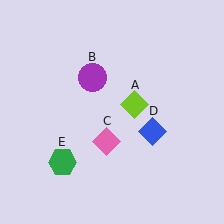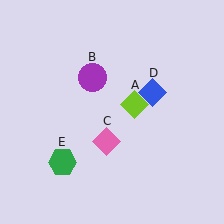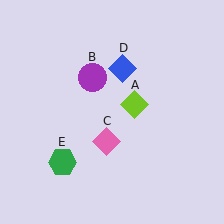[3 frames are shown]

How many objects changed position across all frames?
1 object changed position: blue diamond (object D).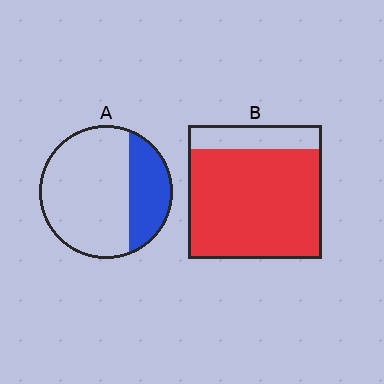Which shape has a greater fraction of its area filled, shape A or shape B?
Shape B.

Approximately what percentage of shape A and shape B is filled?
A is approximately 30% and B is approximately 80%.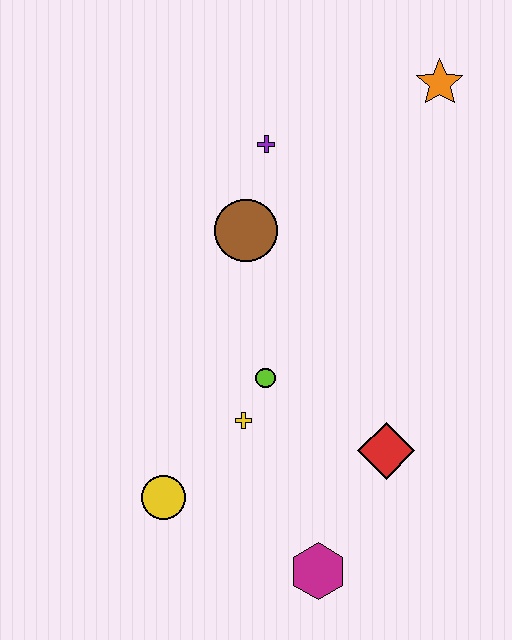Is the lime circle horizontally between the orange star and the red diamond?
No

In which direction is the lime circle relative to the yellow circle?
The lime circle is above the yellow circle.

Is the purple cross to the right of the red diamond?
No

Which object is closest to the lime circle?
The yellow cross is closest to the lime circle.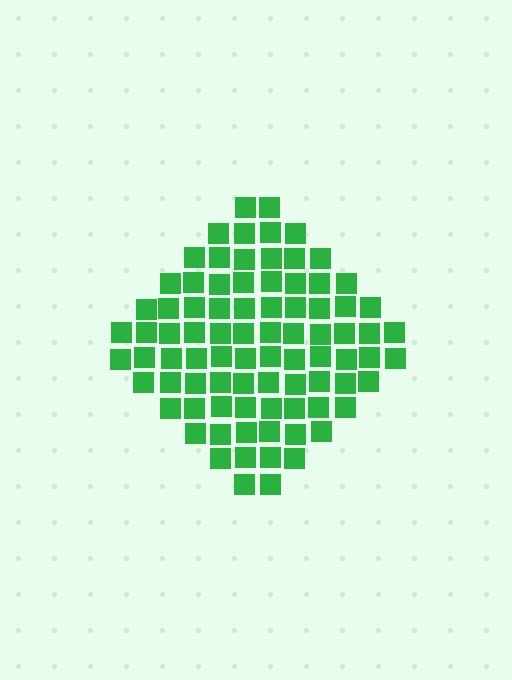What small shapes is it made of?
It is made of small squares.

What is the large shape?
The large shape is a diamond.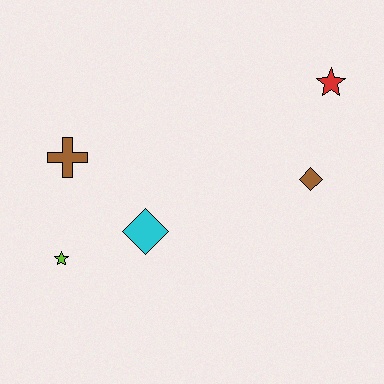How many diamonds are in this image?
There are 2 diamonds.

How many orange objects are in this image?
There are no orange objects.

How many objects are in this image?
There are 5 objects.